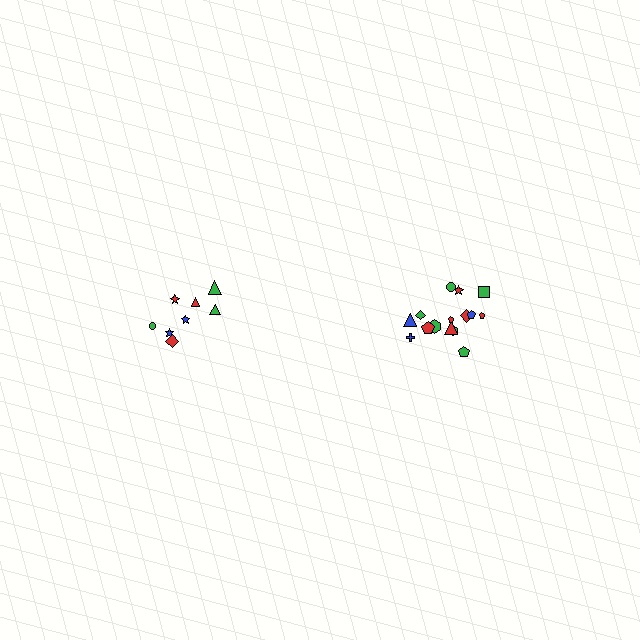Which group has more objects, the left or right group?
The right group.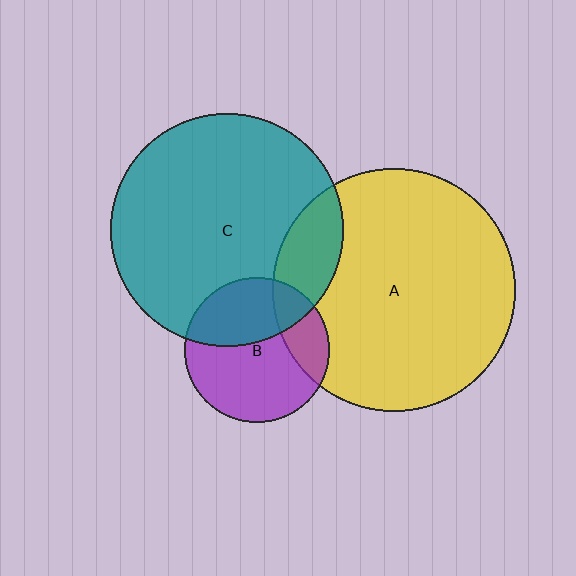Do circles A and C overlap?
Yes.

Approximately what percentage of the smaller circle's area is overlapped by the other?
Approximately 15%.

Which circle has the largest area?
Circle A (yellow).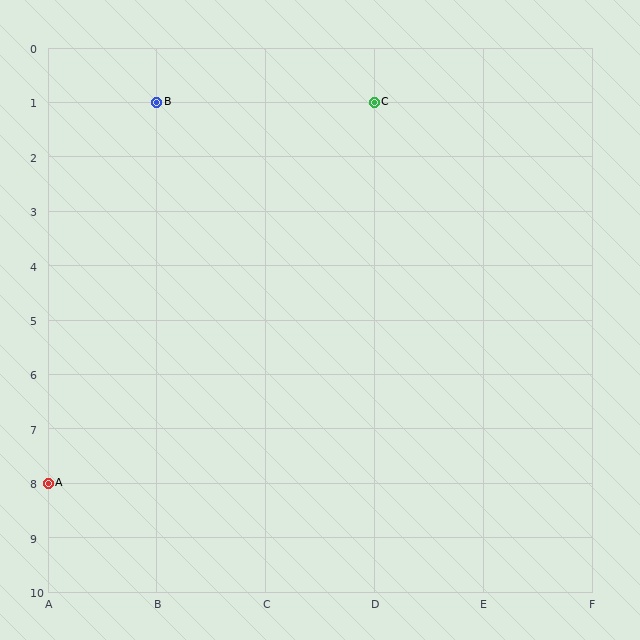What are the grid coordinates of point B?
Point B is at grid coordinates (B, 1).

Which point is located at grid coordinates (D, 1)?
Point C is at (D, 1).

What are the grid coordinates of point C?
Point C is at grid coordinates (D, 1).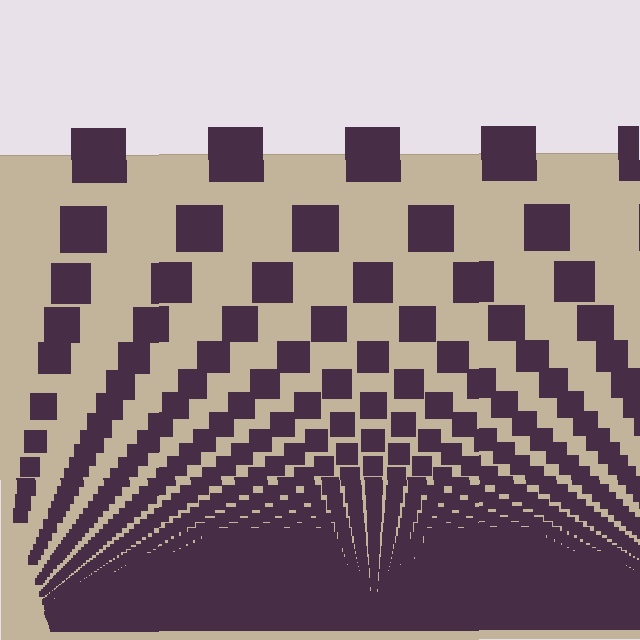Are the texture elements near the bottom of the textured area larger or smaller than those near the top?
Smaller. The gradient is inverted — elements near the bottom are smaller and denser.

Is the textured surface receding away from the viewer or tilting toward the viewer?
The surface appears to tilt toward the viewer. Texture elements get larger and sparser toward the top.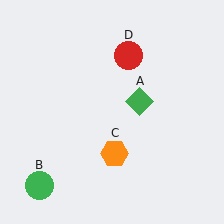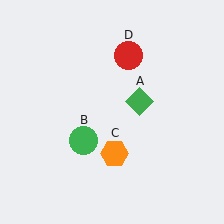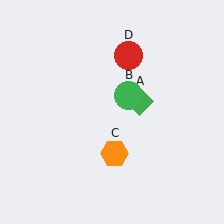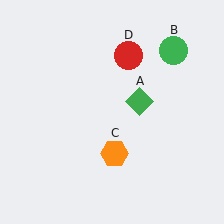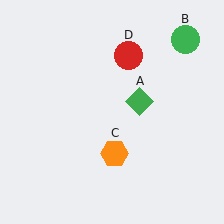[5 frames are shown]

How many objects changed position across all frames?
1 object changed position: green circle (object B).